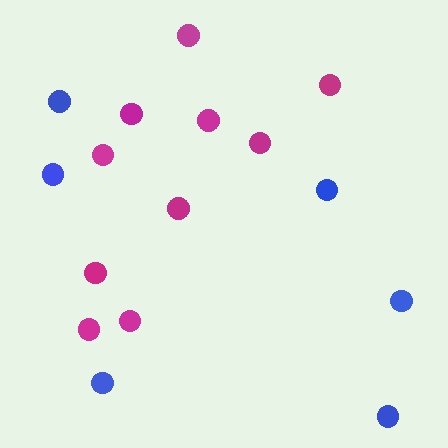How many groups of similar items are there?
There are 2 groups: one group of blue circles (6) and one group of magenta circles (10).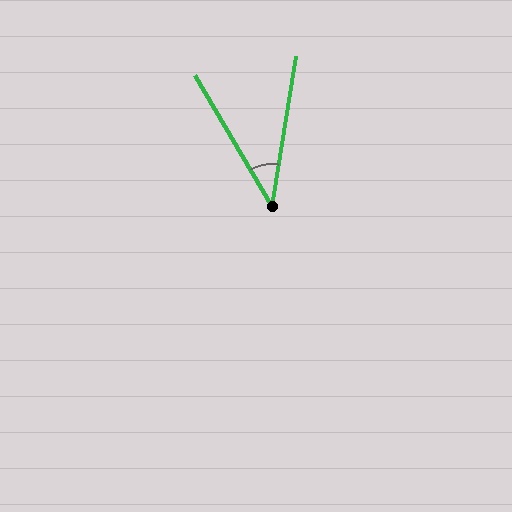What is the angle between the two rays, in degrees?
Approximately 40 degrees.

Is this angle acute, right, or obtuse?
It is acute.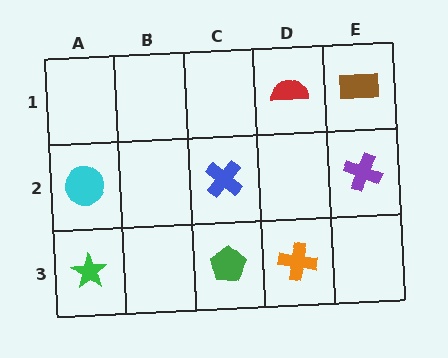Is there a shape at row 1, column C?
No, that cell is empty.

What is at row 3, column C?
A green pentagon.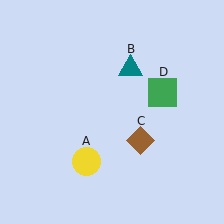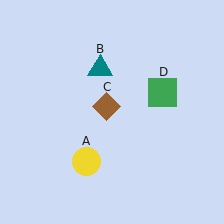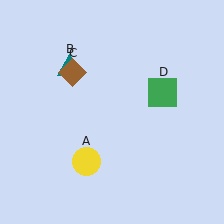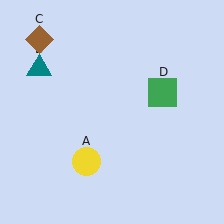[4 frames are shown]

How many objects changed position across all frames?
2 objects changed position: teal triangle (object B), brown diamond (object C).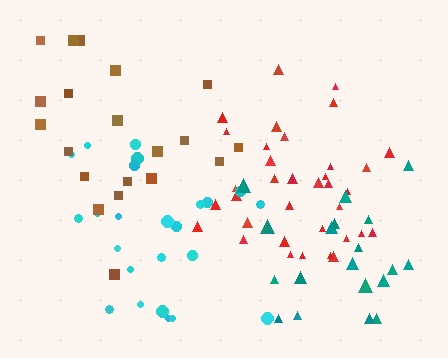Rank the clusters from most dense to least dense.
red, cyan, teal, brown.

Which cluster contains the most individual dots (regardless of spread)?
Red (35).